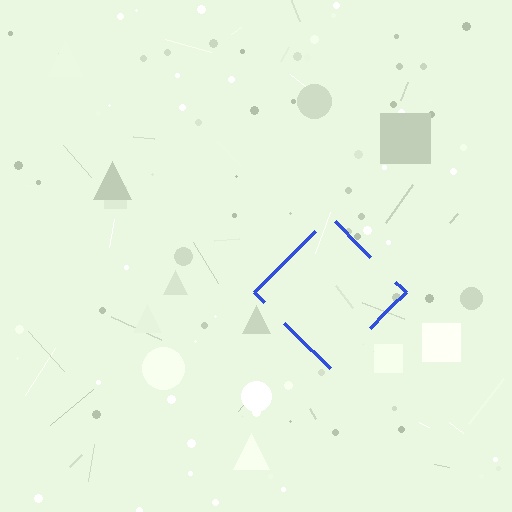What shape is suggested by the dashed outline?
The dashed outline suggests a diamond.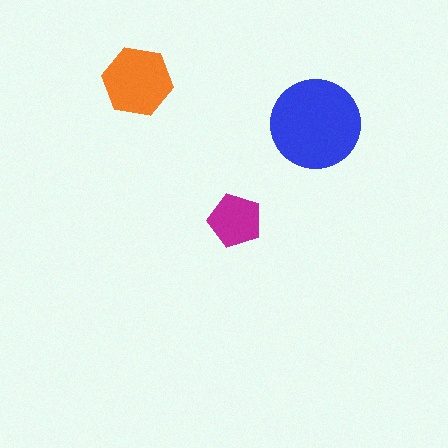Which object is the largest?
The blue circle.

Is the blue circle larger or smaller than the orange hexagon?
Larger.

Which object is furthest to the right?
The blue circle is rightmost.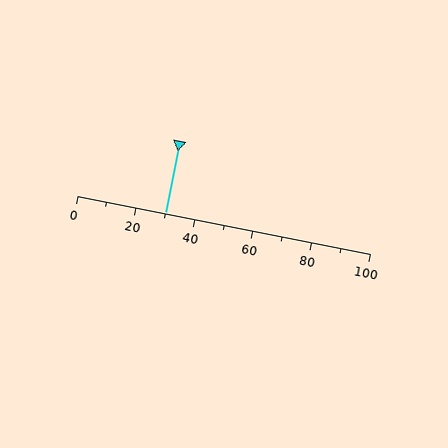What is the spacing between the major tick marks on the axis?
The major ticks are spaced 20 apart.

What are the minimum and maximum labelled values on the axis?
The axis runs from 0 to 100.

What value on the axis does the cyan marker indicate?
The marker indicates approximately 30.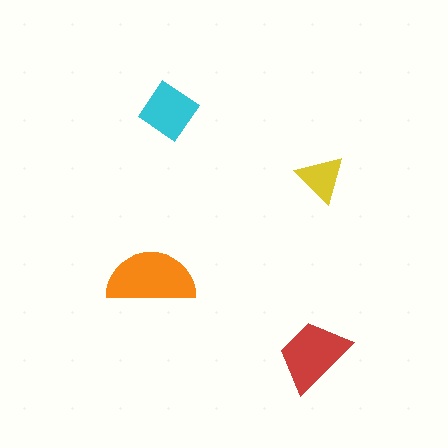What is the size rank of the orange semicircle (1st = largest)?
1st.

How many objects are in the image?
There are 4 objects in the image.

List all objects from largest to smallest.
The orange semicircle, the red trapezoid, the cyan diamond, the yellow triangle.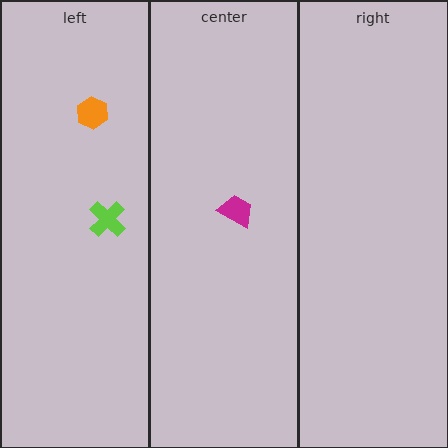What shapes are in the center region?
The magenta trapezoid.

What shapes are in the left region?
The lime cross, the orange hexagon.